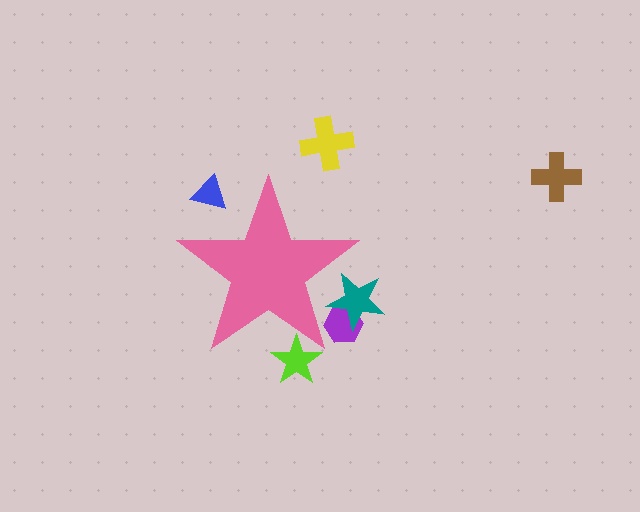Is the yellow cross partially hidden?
No, the yellow cross is fully visible.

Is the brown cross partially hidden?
No, the brown cross is fully visible.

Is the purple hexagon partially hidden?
Yes, the purple hexagon is partially hidden behind the pink star.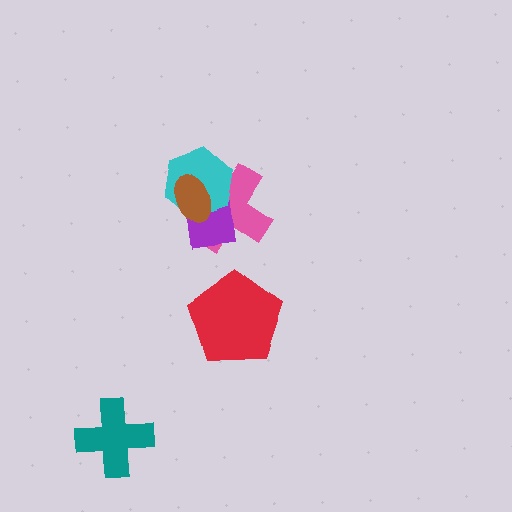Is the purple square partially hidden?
Yes, it is partially covered by another shape.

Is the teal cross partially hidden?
No, no other shape covers it.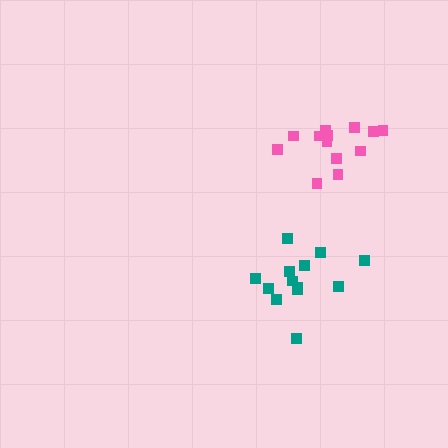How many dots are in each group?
Group 1: 13 dots, Group 2: 14 dots (27 total).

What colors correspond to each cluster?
The clusters are colored: teal, pink.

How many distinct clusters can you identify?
There are 2 distinct clusters.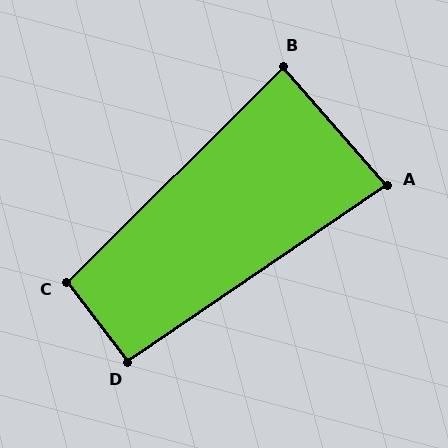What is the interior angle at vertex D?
Approximately 94 degrees (approximately right).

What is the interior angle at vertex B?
Approximately 86 degrees (approximately right).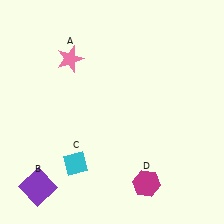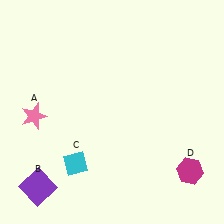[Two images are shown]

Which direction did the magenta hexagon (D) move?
The magenta hexagon (D) moved right.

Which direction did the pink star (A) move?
The pink star (A) moved down.